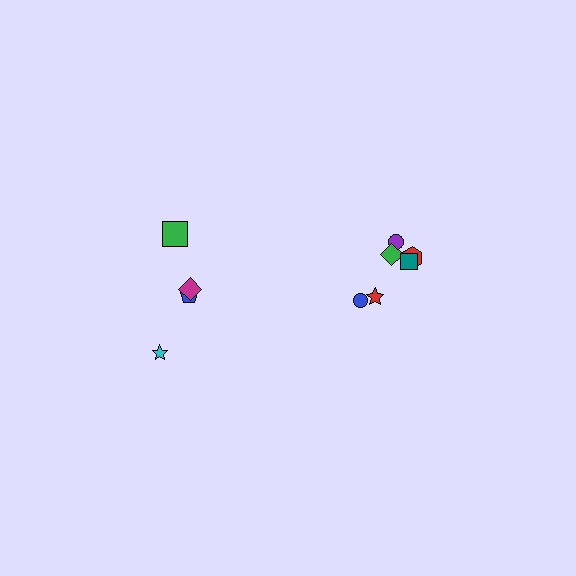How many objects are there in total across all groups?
There are 10 objects.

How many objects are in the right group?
There are 6 objects.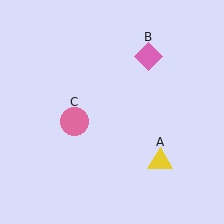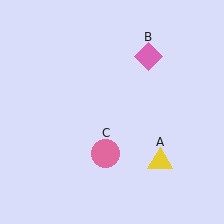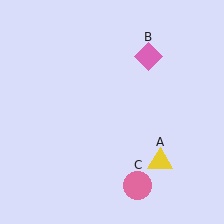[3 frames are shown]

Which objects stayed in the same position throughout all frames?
Yellow triangle (object A) and pink diamond (object B) remained stationary.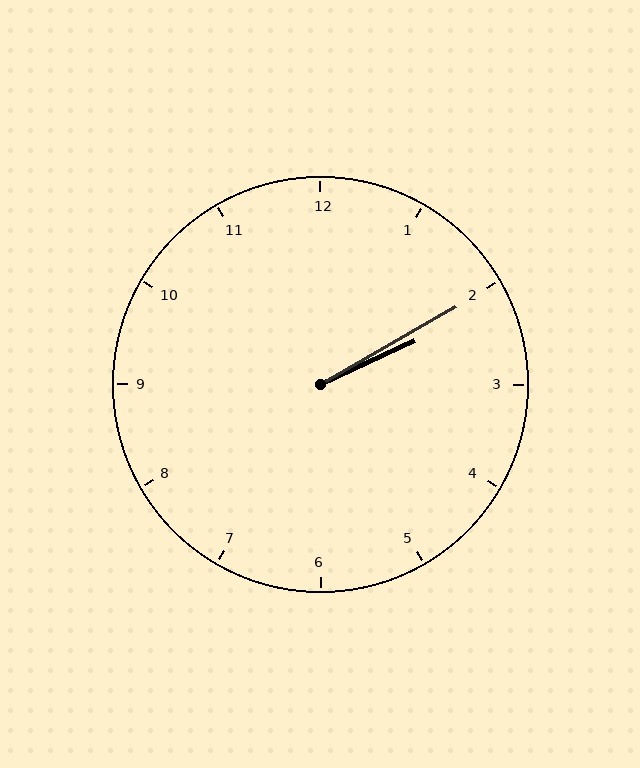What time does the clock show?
2:10.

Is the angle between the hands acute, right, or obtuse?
It is acute.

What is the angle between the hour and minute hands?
Approximately 5 degrees.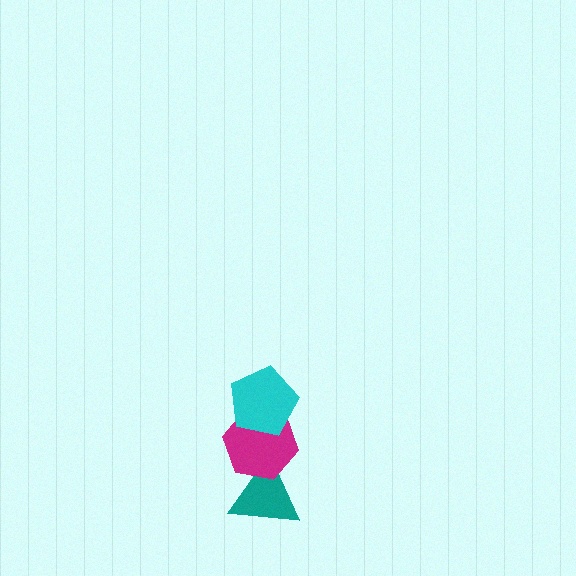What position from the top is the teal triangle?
The teal triangle is 3rd from the top.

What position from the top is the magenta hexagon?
The magenta hexagon is 2nd from the top.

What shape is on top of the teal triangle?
The magenta hexagon is on top of the teal triangle.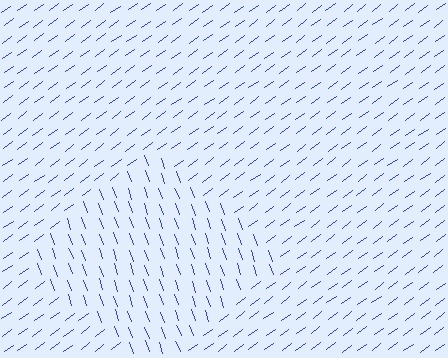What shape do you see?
I see a diamond.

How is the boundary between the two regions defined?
The boundary is defined purely by a change in line orientation (approximately 73 degrees difference). All lines are the same color and thickness.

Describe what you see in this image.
The image is filled with small blue line segments. A diamond region in the image has lines oriented differently from the surrounding lines, creating a visible texture boundary.